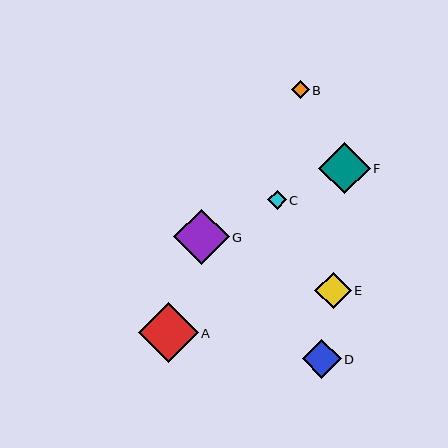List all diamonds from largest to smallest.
From largest to smallest: A, G, F, D, E, C, B.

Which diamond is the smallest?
Diamond B is the smallest with a size of approximately 18 pixels.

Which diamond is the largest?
Diamond A is the largest with a size of approximately 60 pixels.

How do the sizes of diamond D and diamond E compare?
Diamond D and diamond E are approximately the same size.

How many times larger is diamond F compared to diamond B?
Diamond F is approximately 2.9 times the size of diamond B.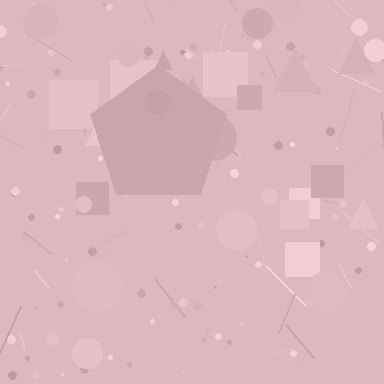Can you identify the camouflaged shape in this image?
The camouflaged shape is a pentagon.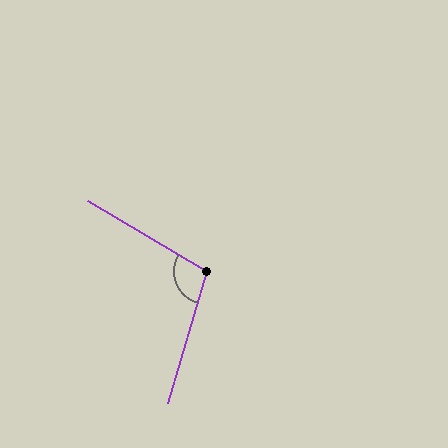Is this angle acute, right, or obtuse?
It is obtuse.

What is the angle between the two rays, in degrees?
Approximately 104 degrees.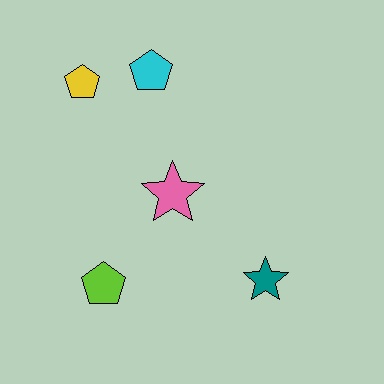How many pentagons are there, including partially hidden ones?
There are 3 pentagons.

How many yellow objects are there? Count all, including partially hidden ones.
There is 1 yellow object.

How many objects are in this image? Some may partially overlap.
There are 5 objects.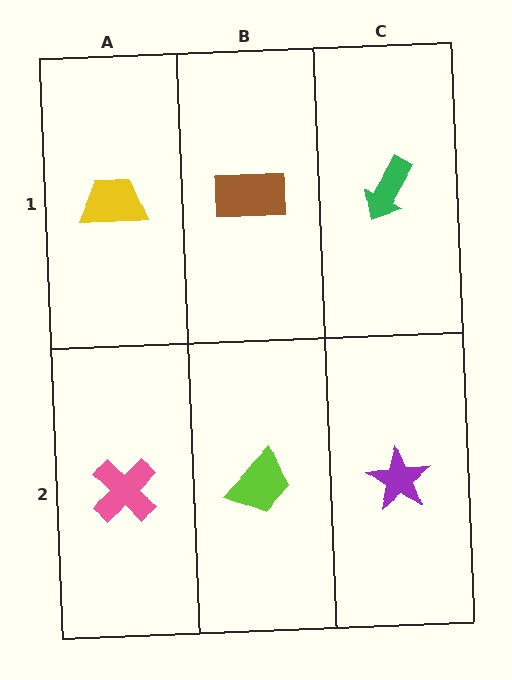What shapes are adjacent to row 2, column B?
A brown rectangle (row 1, column B), a pink cross (row 2, column A), a purple star (row 2, column C).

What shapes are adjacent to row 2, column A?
A yellow trapezoid (row 1, column A), a lime trapezoid (row 2, column B).